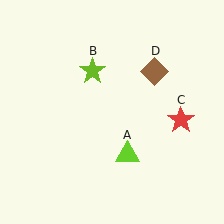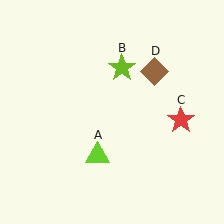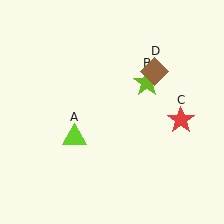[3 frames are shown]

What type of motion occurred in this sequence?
The lime triangle (object A), lime star (object B) rotated clockwise around the center of the scene.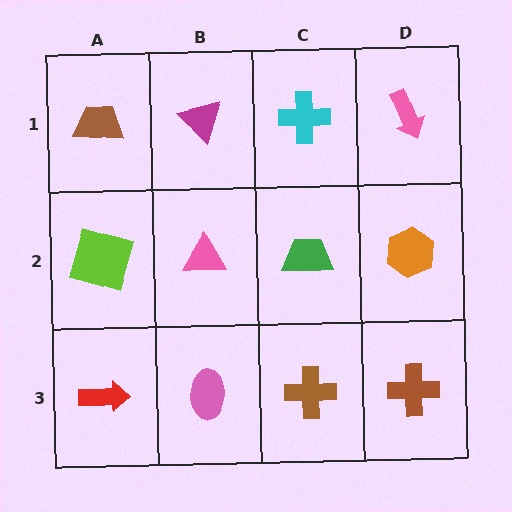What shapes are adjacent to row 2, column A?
A brown trapezoid (row 1, column A), a red arrow (row 3, column A), a pink triangle (row 2, column B).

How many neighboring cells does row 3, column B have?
3.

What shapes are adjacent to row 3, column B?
A pink triangle (row 2, column B), a red arrow (row 3, column A), a brown cross (row 3, column C).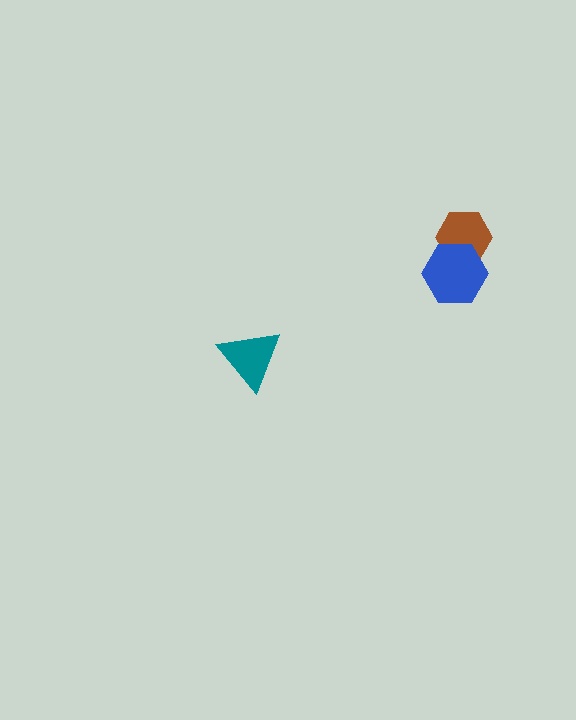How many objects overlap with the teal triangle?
0 objects overlap with the teal triangle.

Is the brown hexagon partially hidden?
Yes, it is partially covered by another shape.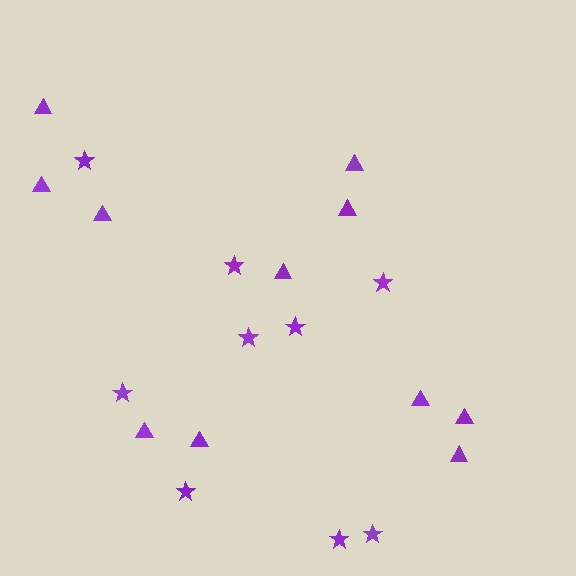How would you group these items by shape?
There are 2 groups: one group of stars (9) and one group of triangles (11).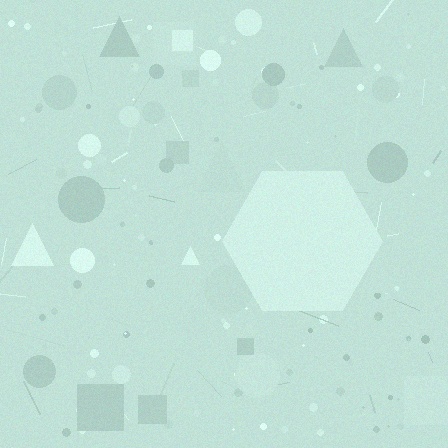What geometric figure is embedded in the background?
A hexagon is embedded in the background.